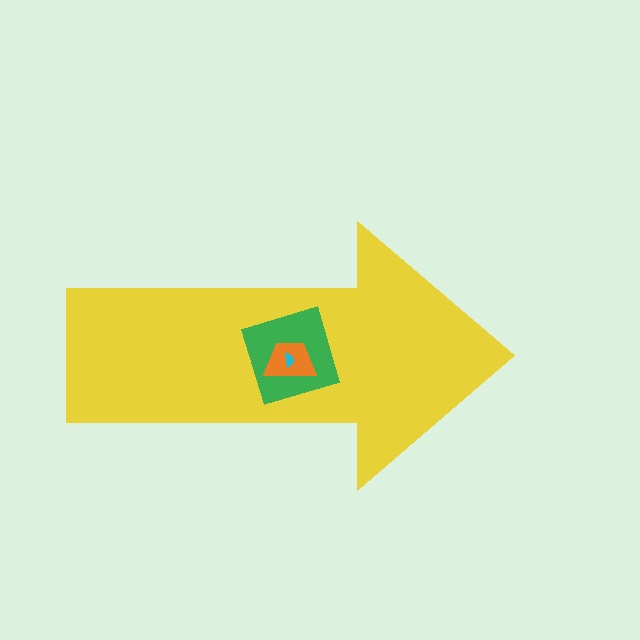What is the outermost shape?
The yellow arrow.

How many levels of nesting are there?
4.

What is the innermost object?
The cyan semicircle.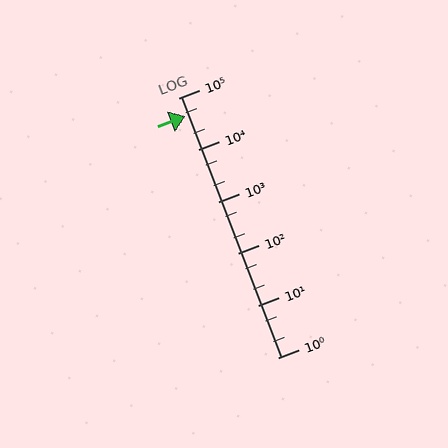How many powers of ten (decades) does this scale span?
The scale spans 5 decades, from 1 to 100000.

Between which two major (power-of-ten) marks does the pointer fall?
The pointer is between 10000 and 100000.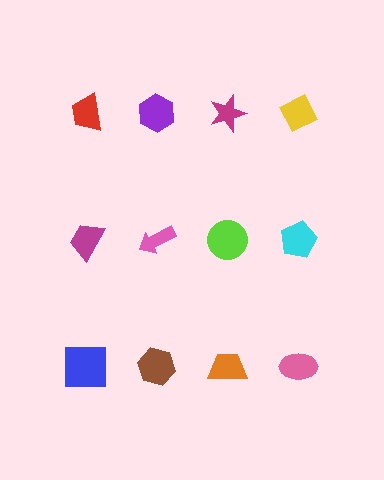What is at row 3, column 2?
A brown hexagon.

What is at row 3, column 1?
A blue square.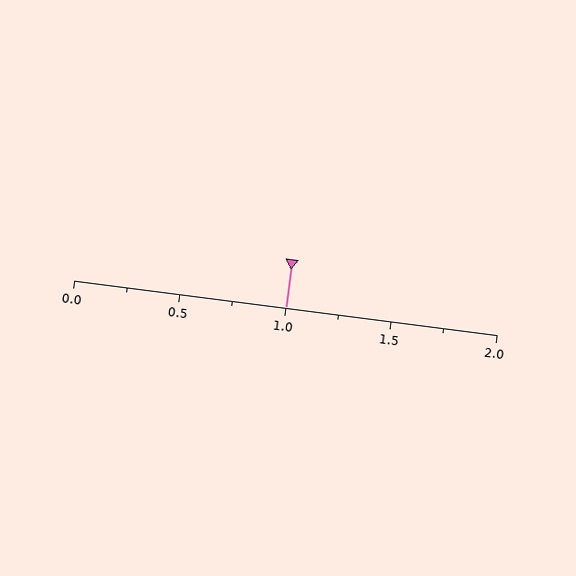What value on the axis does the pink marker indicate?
The marker indicates approximately 1.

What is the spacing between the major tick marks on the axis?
The major ticks are spaced 0.5 apart.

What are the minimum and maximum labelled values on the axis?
The axis runs from 0.0 to 2.0.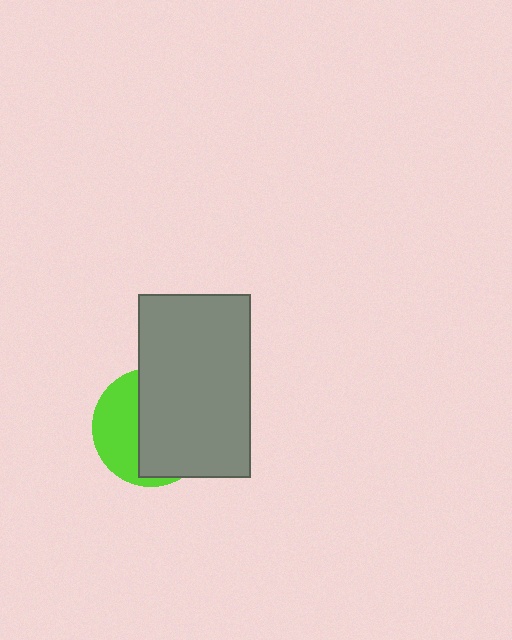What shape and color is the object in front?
The object in front is a gray rectangle.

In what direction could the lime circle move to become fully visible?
The lime circle could move left. That would shift it out from behind the gray rectangle entirely.